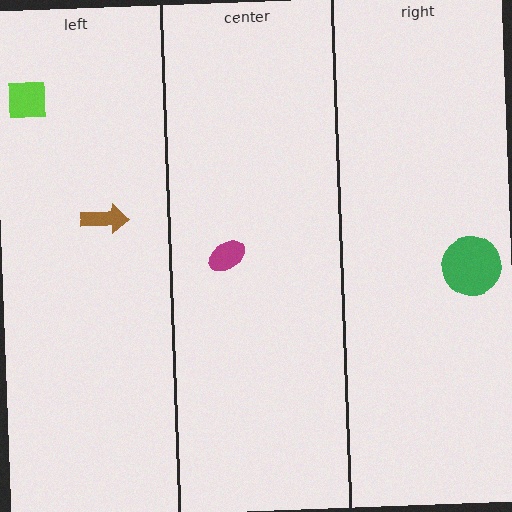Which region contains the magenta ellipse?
The center region.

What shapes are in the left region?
The lime square, the brown arrow.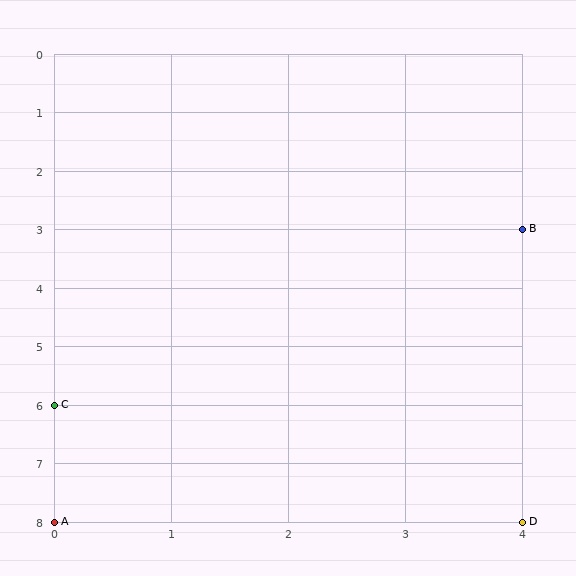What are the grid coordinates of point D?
Point D is at grid coordinates (4, 8).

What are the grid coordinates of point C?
Point C is at grid coordinates (0, 6).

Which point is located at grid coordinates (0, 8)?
Point A is at (0, 8).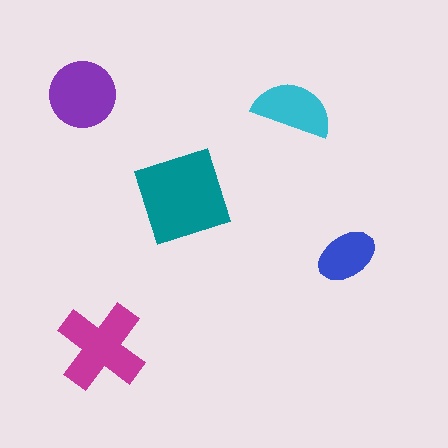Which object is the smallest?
The blue ellipse.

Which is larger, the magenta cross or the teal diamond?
The teal diamond.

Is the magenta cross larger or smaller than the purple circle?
Larger.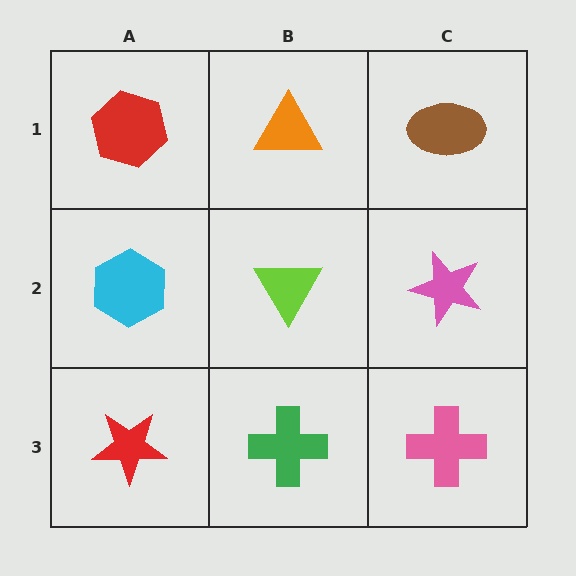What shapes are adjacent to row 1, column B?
A lime triangle (row 2, column B), a red hexagon (row 1, column A), a brown ellipse (row 1, column C).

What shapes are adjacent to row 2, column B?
An orange triangle (row 1, column B), a green cross (row 3, column B), a cyan hexagon (row 2, column A), a pink star (row 2, column C).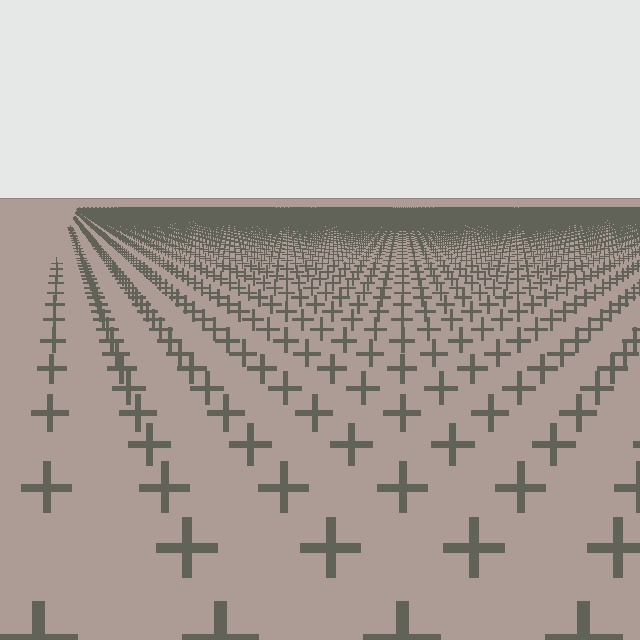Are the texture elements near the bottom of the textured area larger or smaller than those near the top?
Larger. Near the bottom, elements are closer to the viewer and appear at a bigger on-screen size.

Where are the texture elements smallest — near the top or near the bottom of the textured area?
Near the top.